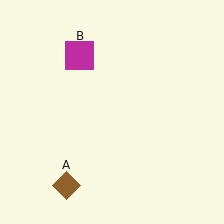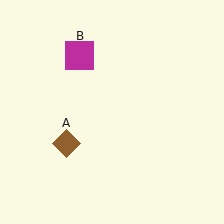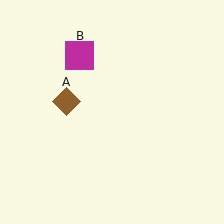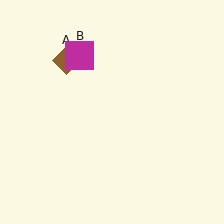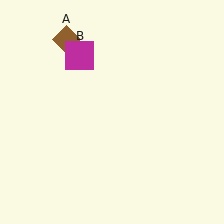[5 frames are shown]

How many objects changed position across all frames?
1 object changed position: brown diamond (object A).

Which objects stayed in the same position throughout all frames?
Magenta square (object B) remained stationary.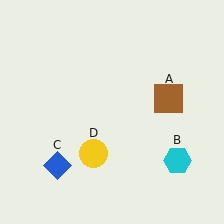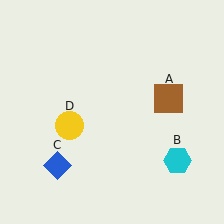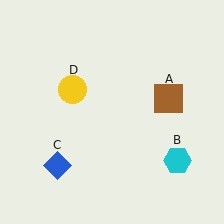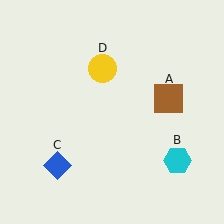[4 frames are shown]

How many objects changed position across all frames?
1 object changed position: yellow circle (object D).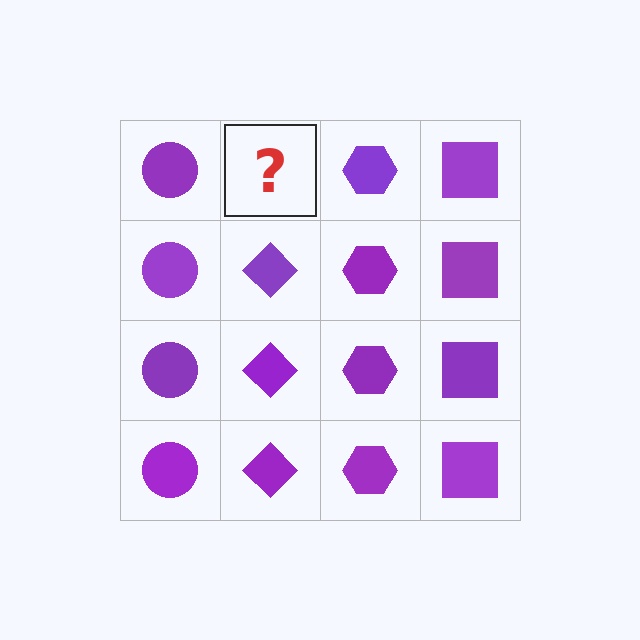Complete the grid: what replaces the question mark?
The question mark should be replaced with a purple diamond.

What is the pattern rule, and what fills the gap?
The rule is that each column has a consistent shape. The gap should be filled with a purple diamond.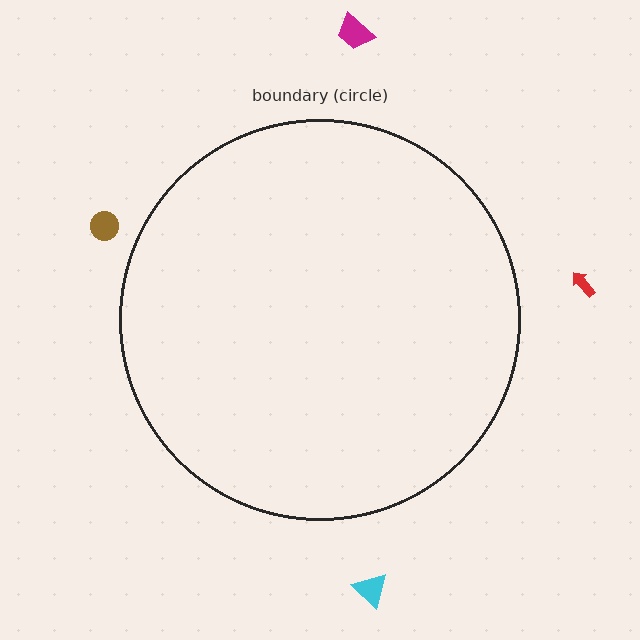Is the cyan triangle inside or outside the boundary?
Outside.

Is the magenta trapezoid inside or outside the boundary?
Outside.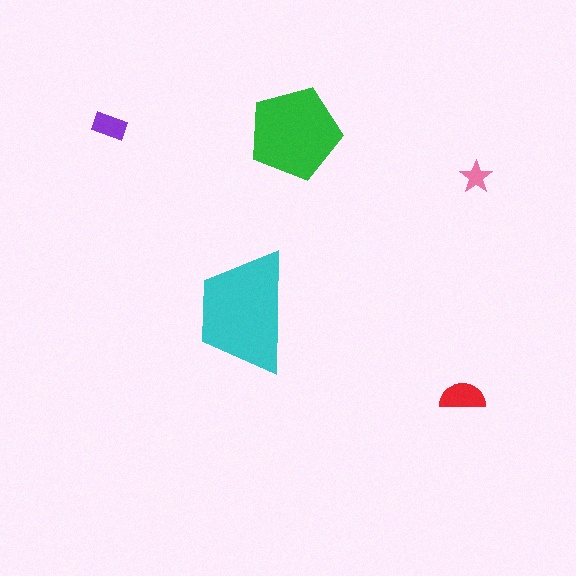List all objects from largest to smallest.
The cyan trapezoid, the green pentagon, the red semicircle, the purple rectangle, the pink star.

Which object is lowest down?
The red semicircle is bottommost.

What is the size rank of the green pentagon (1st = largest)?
2nd.